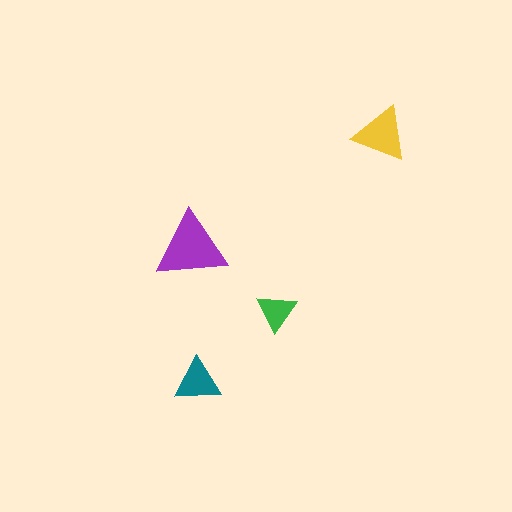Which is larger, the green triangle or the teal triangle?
The teal one.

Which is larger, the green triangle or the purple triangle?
The purple one.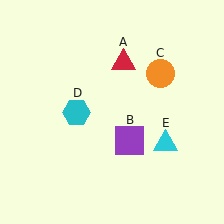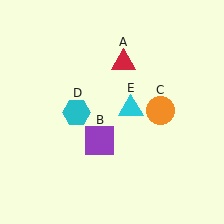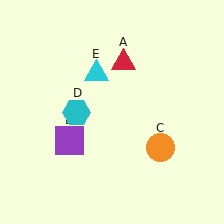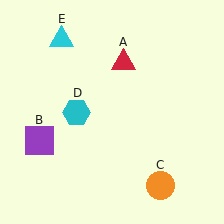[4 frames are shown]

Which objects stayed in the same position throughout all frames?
Red triangle (object A) and cyan hexagon (object D) remained stationary.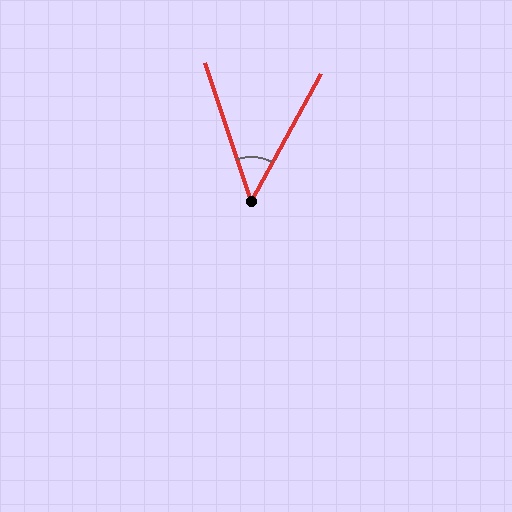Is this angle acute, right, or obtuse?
It is acute.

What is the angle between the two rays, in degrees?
Approximately 47 degrees.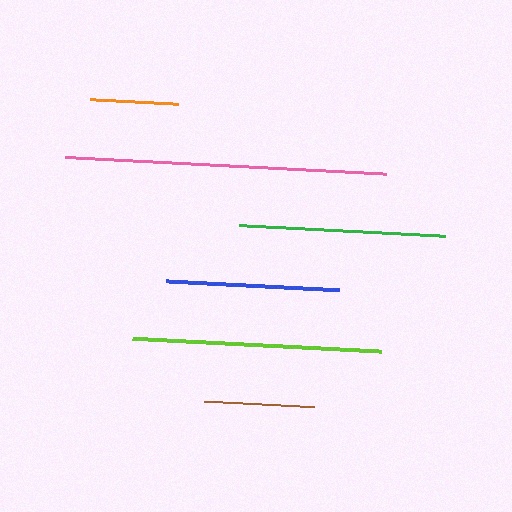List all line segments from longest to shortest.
From longest to shortest: pink, lime, green, blue, brown, orange.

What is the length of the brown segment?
The brown segment is approximately 110 pixels long.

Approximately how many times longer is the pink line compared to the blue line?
The pink line is approximately 1.8 times the length of the blue line.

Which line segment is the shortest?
The orange line is the shortest at approximately 88 pixels.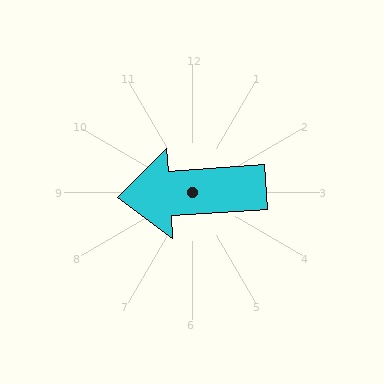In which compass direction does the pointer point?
West.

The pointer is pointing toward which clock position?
Roughly 9 o'clock.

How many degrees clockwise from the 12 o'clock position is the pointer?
Approximately 266 degrees.